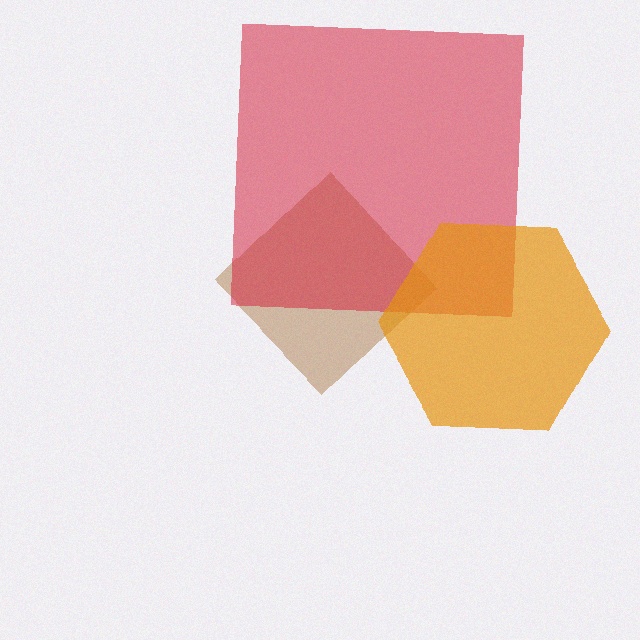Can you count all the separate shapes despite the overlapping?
Yes, there are 3 separate shapes.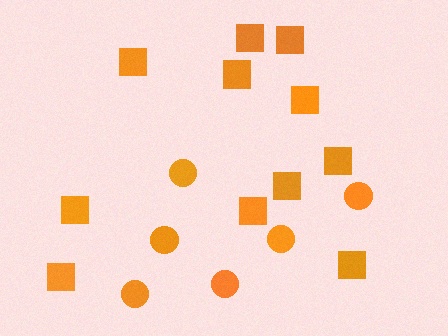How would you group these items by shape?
There are 2 groups: one group of circles (6) and one group of squares (11).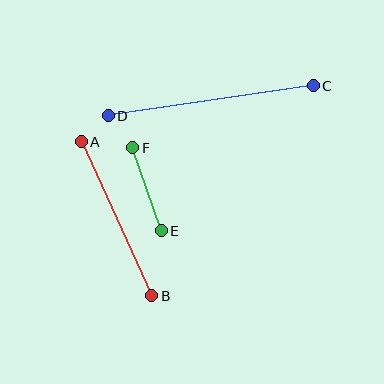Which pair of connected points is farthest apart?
Points C and D are farthest apart.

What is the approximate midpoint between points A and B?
The midpoint is at approximately (116, 219) pixels.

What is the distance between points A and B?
The distance is approximately 169 pixels.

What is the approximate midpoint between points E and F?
The midpoint is at approximately (147, 189) pixels.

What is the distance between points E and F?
The distance is approximately 88 pixels.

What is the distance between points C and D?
The distance is approximately 207 pixels.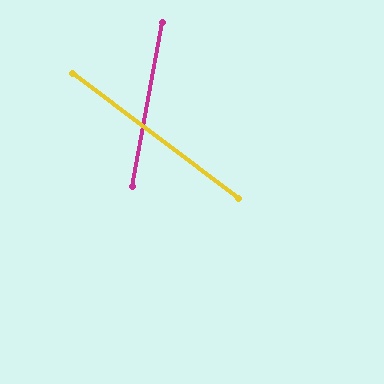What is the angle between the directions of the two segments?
Approximately 63 degrees.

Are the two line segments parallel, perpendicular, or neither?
Neither parallel nor perpendicular — they differ by about 63°.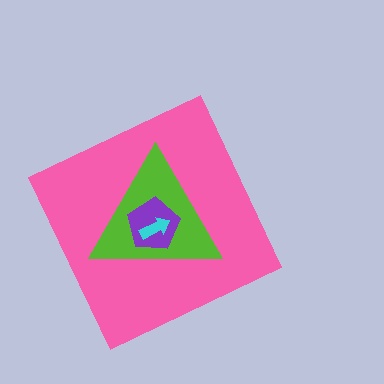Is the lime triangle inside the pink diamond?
Yes.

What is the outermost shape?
The pink diamond.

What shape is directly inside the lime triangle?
The purple pentagon.